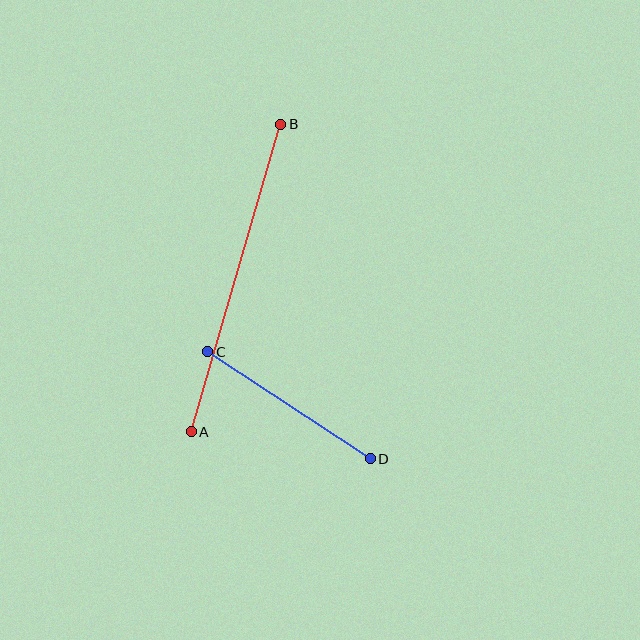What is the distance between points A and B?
The distance is approximately 321 pixels.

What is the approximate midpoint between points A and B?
The midpoint is at approximately (236, 278) pixels.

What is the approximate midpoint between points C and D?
The midpoint is at approximately (289, 405) pixels.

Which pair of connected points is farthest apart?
Points A and B are farthest apart.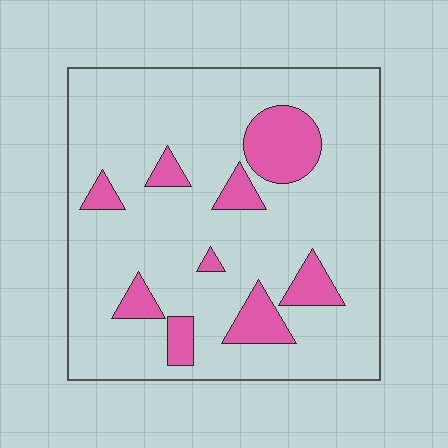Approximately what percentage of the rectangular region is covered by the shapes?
Approximately 15%.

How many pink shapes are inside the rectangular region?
9.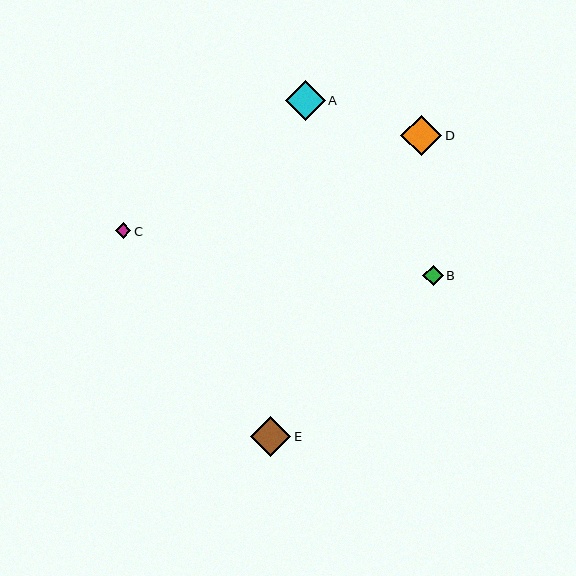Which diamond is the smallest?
Diamond C is the smallest with a size of approximately 16 pixels.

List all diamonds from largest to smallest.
From largest to smallest: D, A, E, B, C.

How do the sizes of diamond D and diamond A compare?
Diamond D and diamond A are approximately the same size.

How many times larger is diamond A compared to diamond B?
Diamond A is approximately 1.9 times the size of diamond B.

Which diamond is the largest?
Diamond D is the largest with a size of approximately 41 pixels.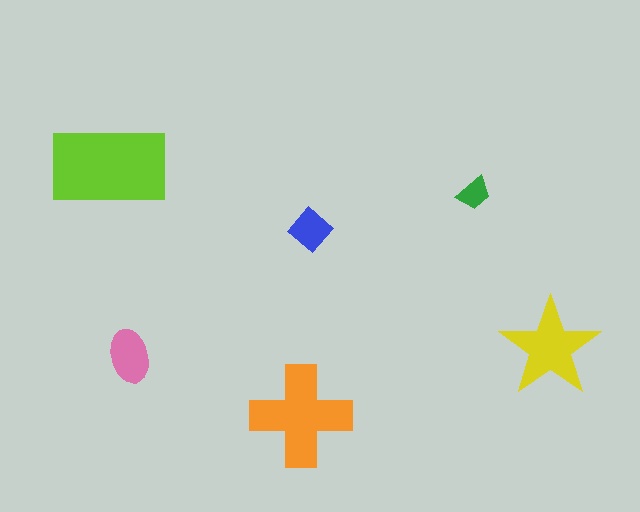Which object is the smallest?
The green trapezoid.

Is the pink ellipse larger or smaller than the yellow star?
Smaller.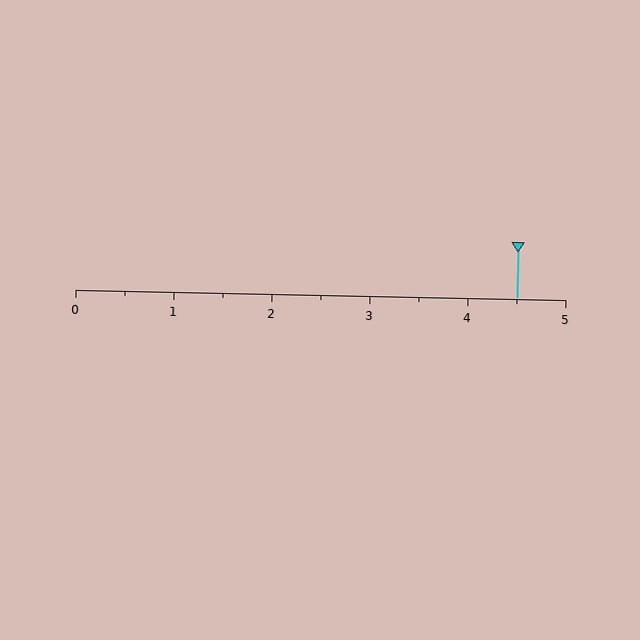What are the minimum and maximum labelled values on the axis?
The axis runs from 0 to 5.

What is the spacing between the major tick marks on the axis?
The major ticks are spaced 1 apart.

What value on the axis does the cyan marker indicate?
The marker indicates approximately 4.5.